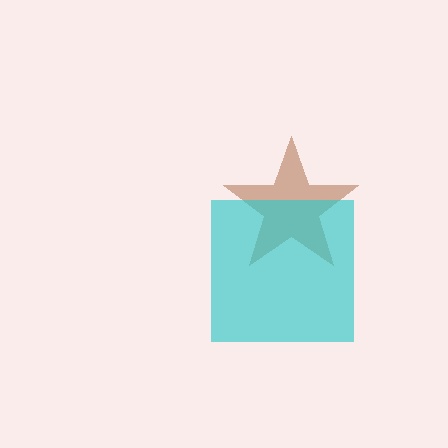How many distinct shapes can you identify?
There are 2 distinct shapes: a brown star, a cyan square.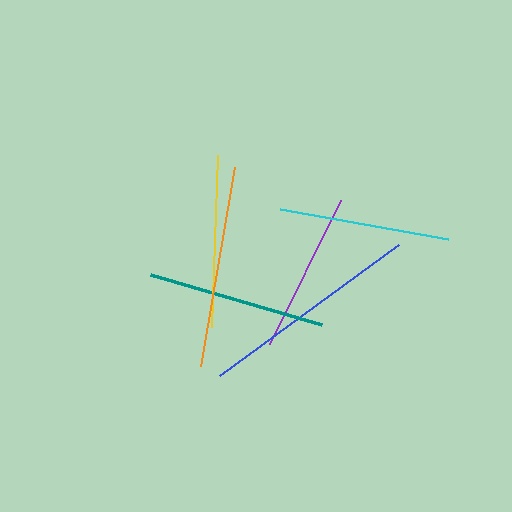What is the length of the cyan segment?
The cyan segment is approximately 171 pixels long.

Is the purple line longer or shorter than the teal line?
The teal line is longer than the purple line.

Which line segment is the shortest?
The purple line is the shortest at approximately 160 pixels.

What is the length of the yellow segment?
The yellow segment is approximately 172 pixels long.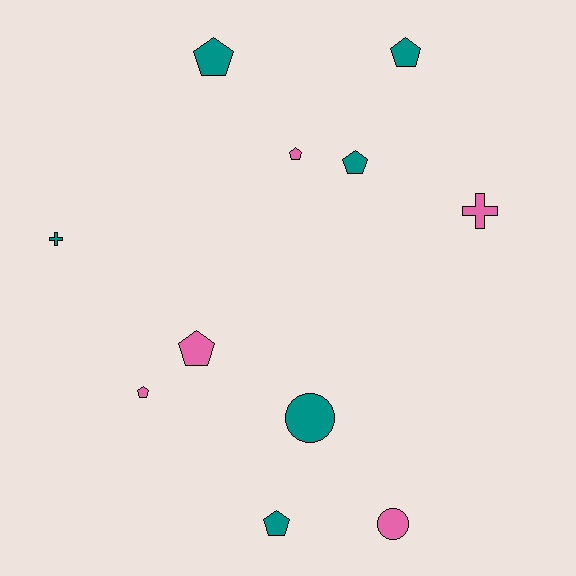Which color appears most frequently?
Teal, with 6 objects.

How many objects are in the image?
There are 11 objects.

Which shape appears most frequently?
Pentagon, with 7 objects.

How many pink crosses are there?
There is 1 pink cross.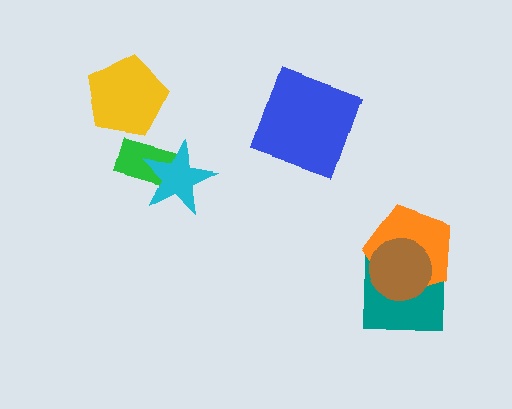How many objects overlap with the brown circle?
2 objects overlap with the brown circle.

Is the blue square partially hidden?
No, no other shape covers it.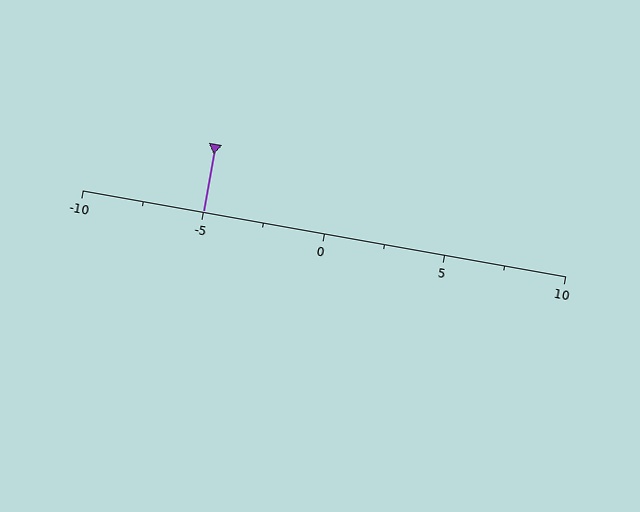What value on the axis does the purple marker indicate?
The marker indicates approximately -5.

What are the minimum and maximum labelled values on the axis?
The axis runs from -10 to 10.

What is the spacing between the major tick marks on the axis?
The major ticks are spaced 5 apart.